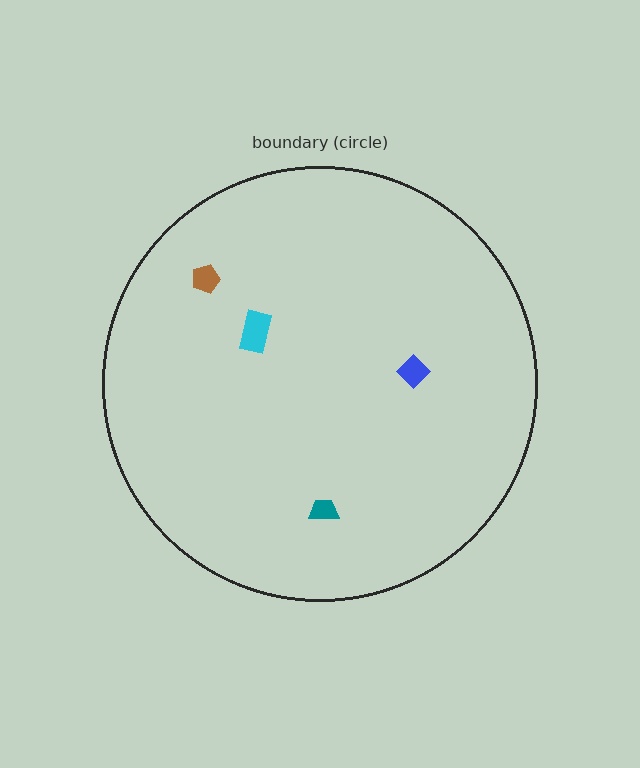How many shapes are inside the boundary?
4 inside, 0 outside.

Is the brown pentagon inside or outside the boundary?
Inside.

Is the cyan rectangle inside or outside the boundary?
Inside.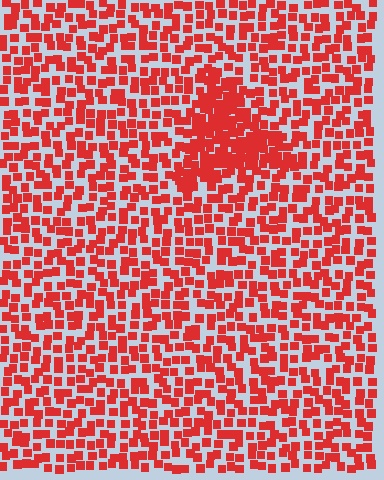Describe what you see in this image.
The image contains small red elements arranged at two different densities. A triangle-shaped region is visible where the elements are more densely packed than the surrounding area.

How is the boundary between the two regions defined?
The boundary is defined by a change in element density (approximately 2.0x ratio). All elements are the same color, size, and shape.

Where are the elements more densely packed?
The elements are more densely packed inside the triangle boundary.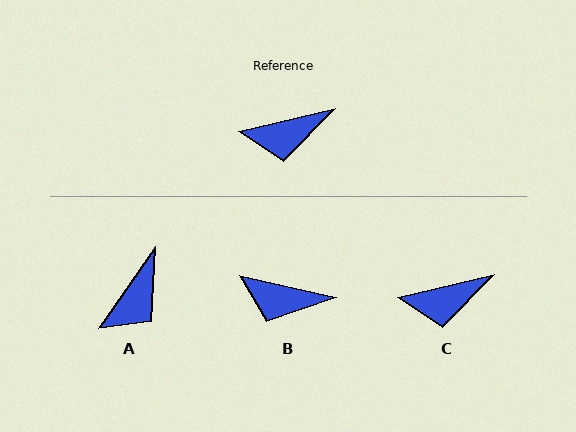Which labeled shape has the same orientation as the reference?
C.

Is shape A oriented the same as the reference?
No, it is off by about 41 degrees.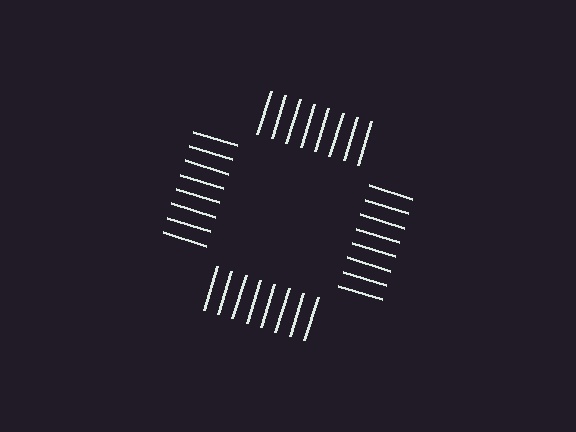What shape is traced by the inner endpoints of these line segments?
An illusory square — the line segments terminate on its edges but no continuous stroke is drawn.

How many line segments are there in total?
32 — 8 along each of the 4 edges.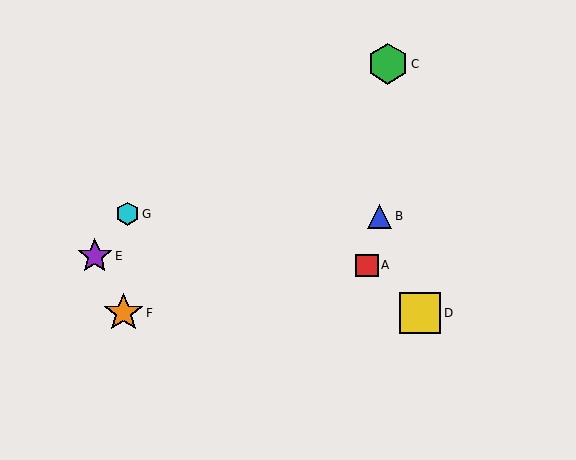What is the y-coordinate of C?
Object C is at y≈64.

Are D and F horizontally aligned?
Yes, both are at y≈313.